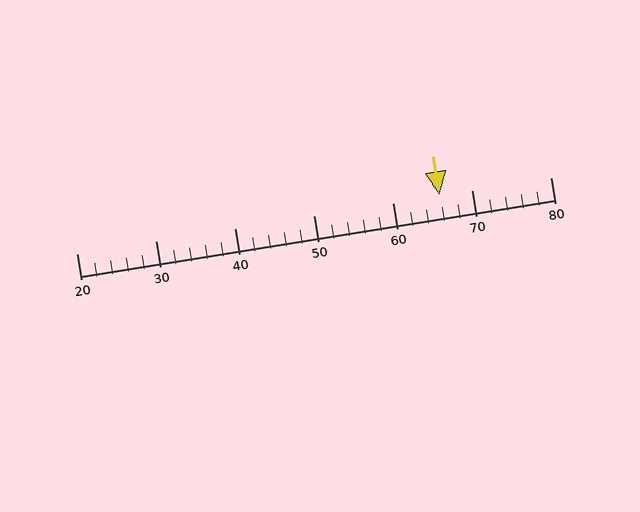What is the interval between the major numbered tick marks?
The major tick marks are spaced 10 units apart.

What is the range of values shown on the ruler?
The ruler shows values from 20 to 80.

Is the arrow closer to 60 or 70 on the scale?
The arrow is closer to 70.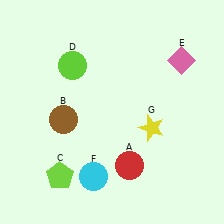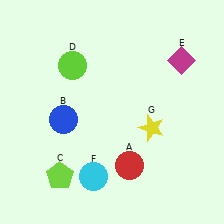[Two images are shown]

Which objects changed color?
B changed from brown to blue. E changed from pink to magenta.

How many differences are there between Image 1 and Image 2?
There are 2 differences between the two images.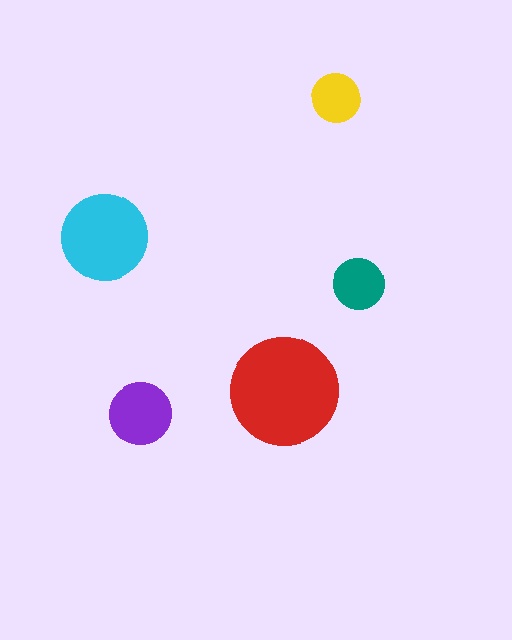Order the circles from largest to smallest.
the red one, the cyan one, the purple one, the teal one, the yellow one.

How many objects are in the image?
There are 5 objects in the image.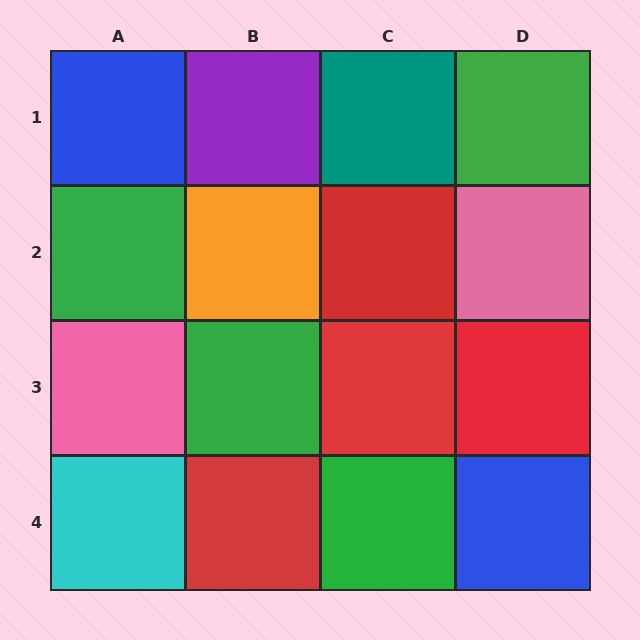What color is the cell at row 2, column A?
Green.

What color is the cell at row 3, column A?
Pink.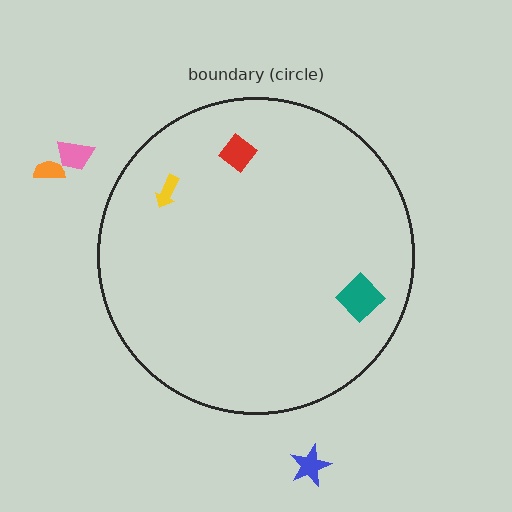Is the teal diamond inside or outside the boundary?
Inside.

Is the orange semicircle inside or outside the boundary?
Outside.